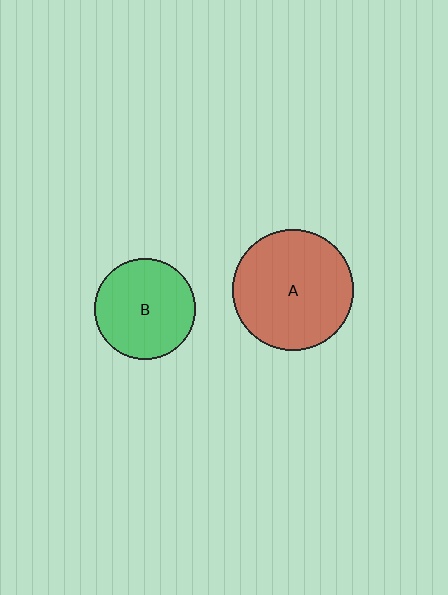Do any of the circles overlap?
No, none of the circles overlap.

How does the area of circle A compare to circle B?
Approximately 1.4 times.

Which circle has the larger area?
Circle A (red).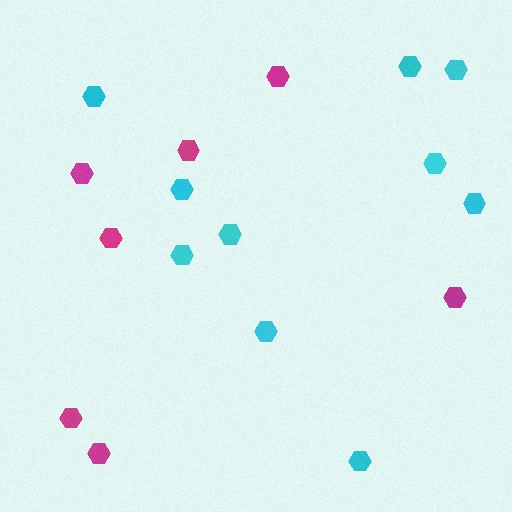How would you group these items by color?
There are 2 groups: one group of cyan hexagons (10) and one group of magenta hexagons (7).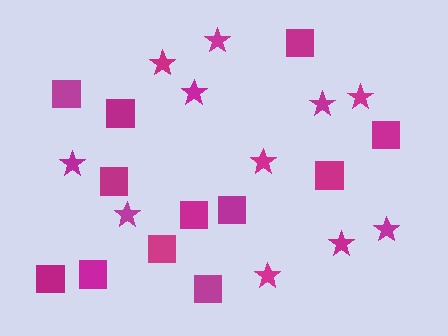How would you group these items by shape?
There are 2 groups: one group of stars (11) and one group of squares (12).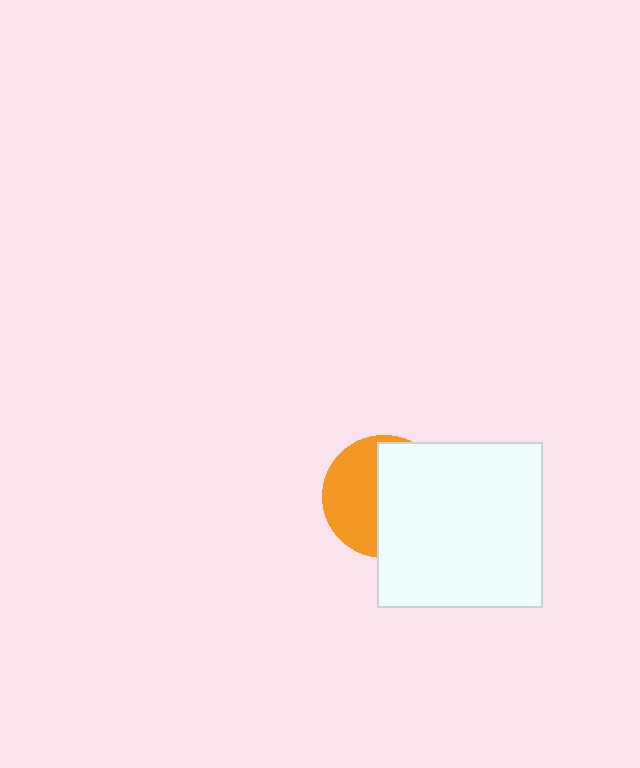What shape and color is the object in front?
The object in front is a white square.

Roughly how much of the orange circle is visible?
A small part of it is visible (roughly 45%).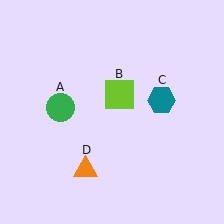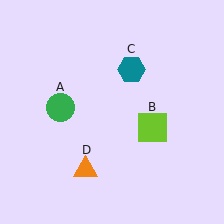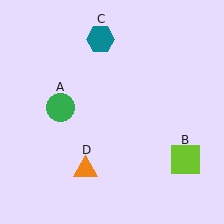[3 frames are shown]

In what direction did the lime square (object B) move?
The lime square (object B) moved down and to the right.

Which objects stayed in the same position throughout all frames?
Green circle (object A) and orange triangle (object D) remained stationary.